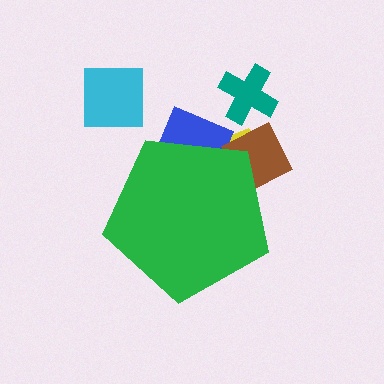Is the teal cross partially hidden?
No, the teal cross is fully visible.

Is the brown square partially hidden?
Yes, the brown square is partially hidden behind the green pentagon.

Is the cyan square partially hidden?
No, the cyan square is fully visible.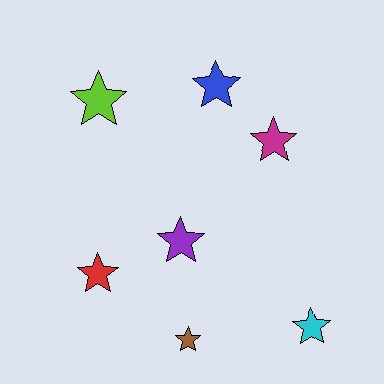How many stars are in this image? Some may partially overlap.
There are 7 stars.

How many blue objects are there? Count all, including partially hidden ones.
There is 1 blue object.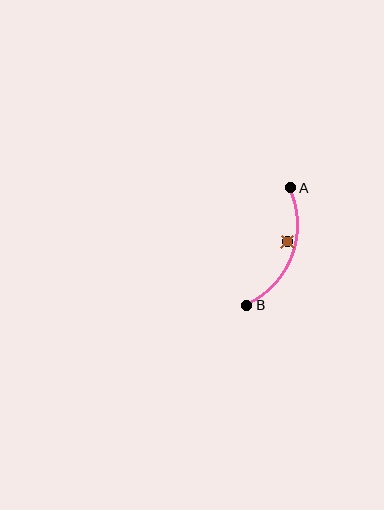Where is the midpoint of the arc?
The arc midpoint is the point on the curve farthest from the straight line joining A and B. It sits to the right of that line.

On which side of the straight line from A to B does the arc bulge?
The arc bulges to the right of the straight line connecting A and B.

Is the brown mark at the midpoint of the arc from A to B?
No — the brown mark does not lie on the arc at all. It sits slightly inside the curve.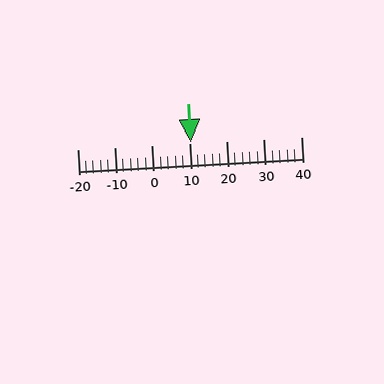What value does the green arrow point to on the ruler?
The green arrow points to approximately 10.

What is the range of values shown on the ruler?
The ruler shows values from -20 to 40.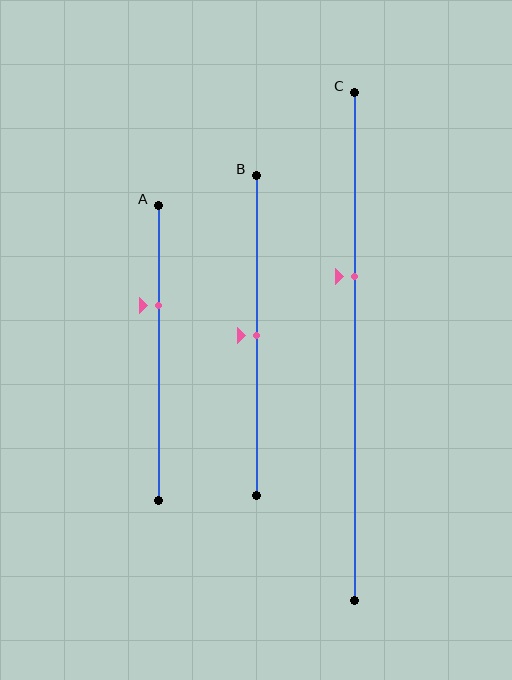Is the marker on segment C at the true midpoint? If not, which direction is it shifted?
No, the marker on segment C is shifted upward by about 14% of the segment length.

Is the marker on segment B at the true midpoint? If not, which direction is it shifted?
Yes, the marker on segment B is at the true midpoint.